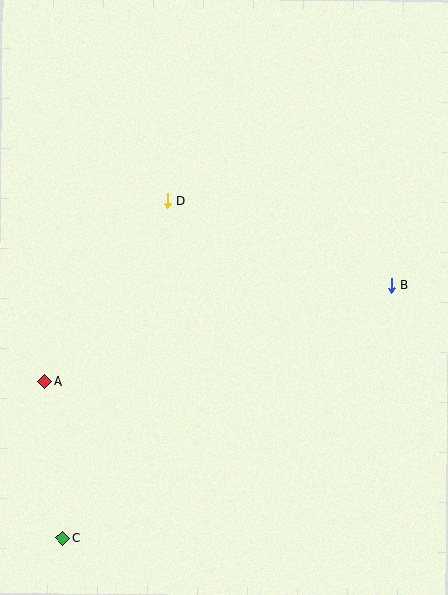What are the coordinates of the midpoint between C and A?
The midpoint between C and A is at (54, 460).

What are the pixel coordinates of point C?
Point C is at (62, 538).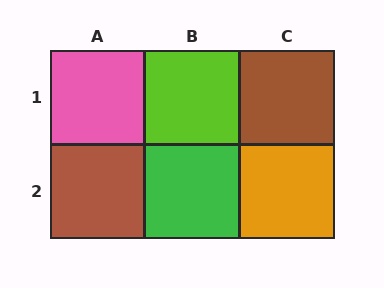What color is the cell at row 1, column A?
Pink.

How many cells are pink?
1 cell is pink.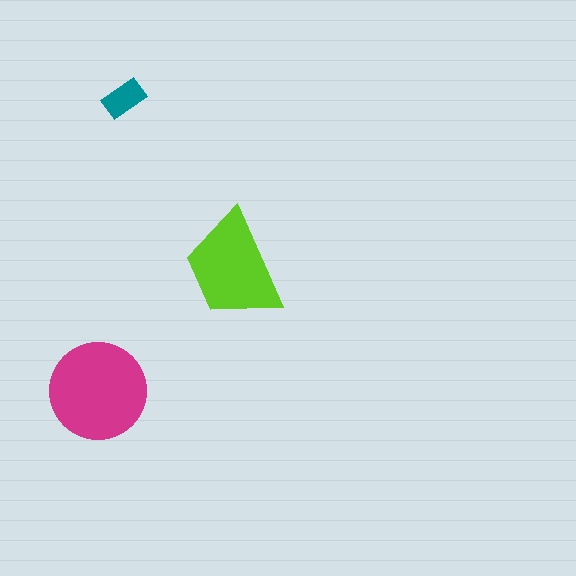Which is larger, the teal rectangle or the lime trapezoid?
The lime trapezoid.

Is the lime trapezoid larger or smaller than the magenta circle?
Smaller.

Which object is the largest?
The magenta circle.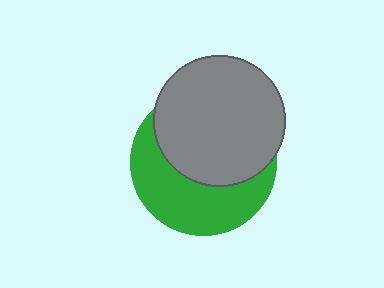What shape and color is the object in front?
The object in front is a gray circle.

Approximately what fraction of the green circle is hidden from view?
Roughly 54% of the green circle is hidden behind the gray circle.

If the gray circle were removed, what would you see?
You would see the complete green circle.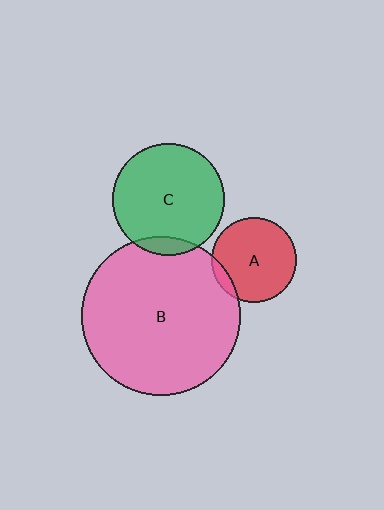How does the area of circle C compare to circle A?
Approximately 1.7 times.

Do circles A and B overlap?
Yes.